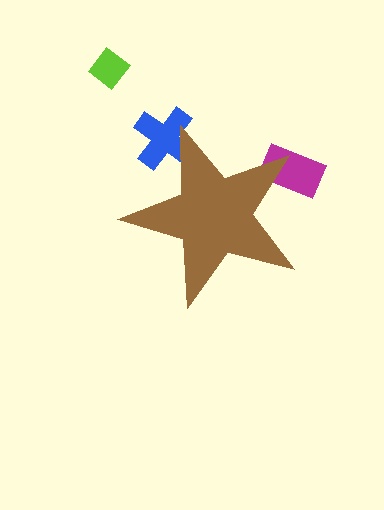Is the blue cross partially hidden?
Yes, the blue cross is partially hidden behind the brown star.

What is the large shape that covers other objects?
A brown star.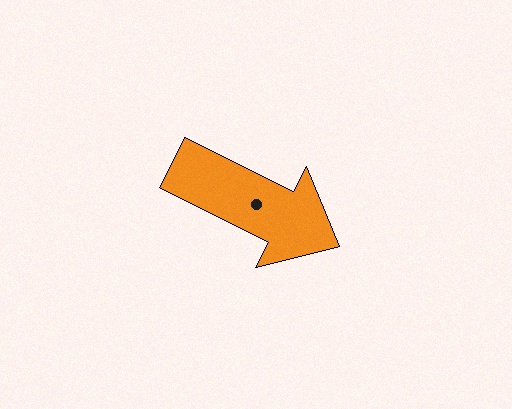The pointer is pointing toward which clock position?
Roughly 4 o'clock.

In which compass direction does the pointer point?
Southeast.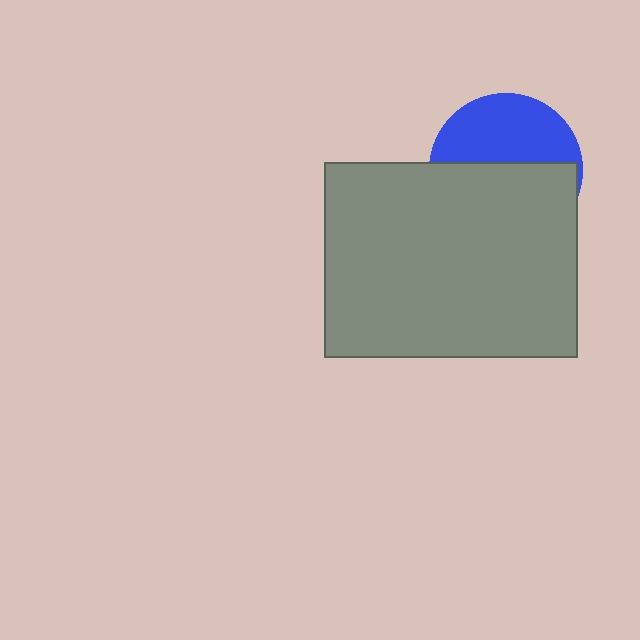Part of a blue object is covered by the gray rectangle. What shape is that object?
It is a circle.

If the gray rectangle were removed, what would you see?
You would see the complete blue circle.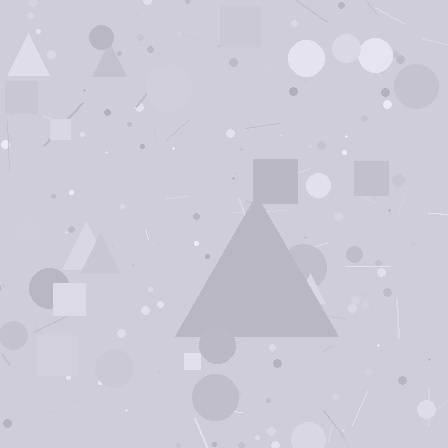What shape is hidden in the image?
A triangle is hidden in the image.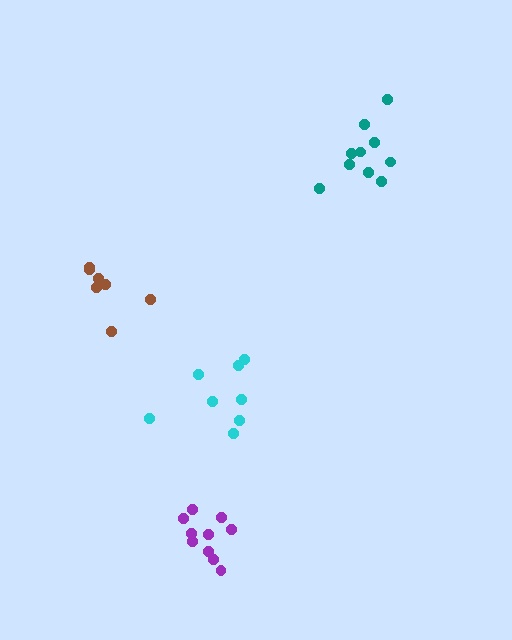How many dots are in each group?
Group 1: 8 dots, Group 2: 7 dots, Group 3: 10 dots, Group 4: 10 dots (35 total).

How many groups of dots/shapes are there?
There are 4 groups.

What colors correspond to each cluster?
The clusters are colored: cyan, brown, purple, teal.